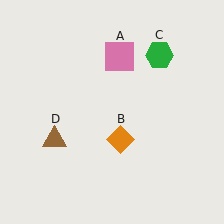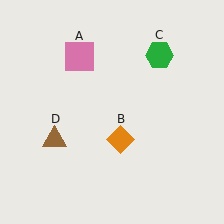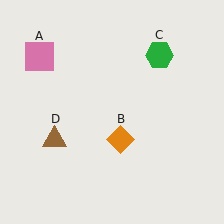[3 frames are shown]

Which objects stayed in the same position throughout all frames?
Orange diamond (object B) and green hexagon (object C) and brown triangle (object D) remained stationary.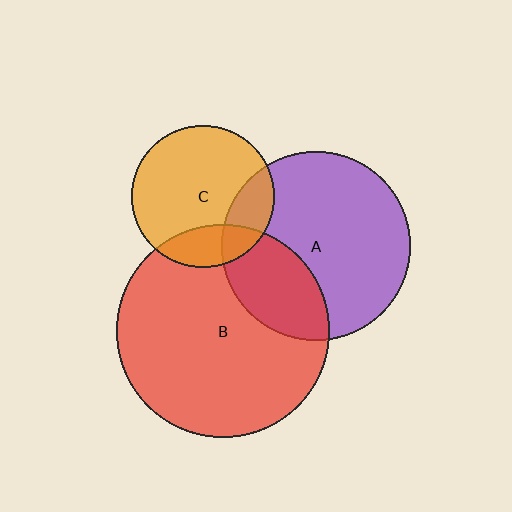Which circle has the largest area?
Circle B (red).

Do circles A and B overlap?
Yes.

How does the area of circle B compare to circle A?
Approximately 1.3 times.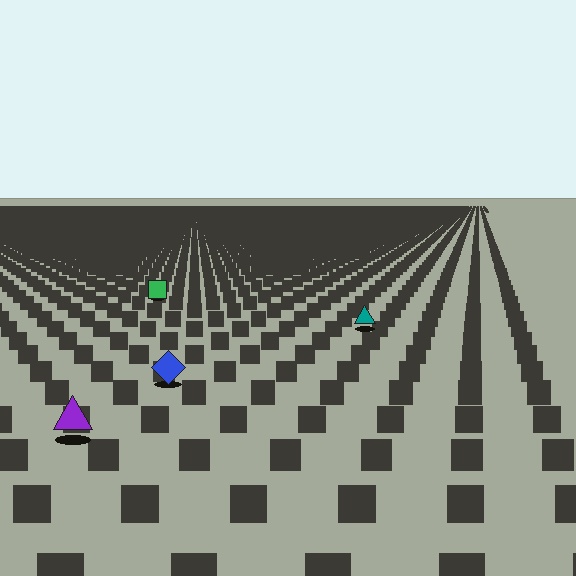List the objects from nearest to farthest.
From nearest to farthest: the purple triangle, the blue diamond, the teal triangle, the green square.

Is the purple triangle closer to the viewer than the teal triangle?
Yes. The purple triangle is closer — you can tell from the texture gradient: the ground texture is coarser near it.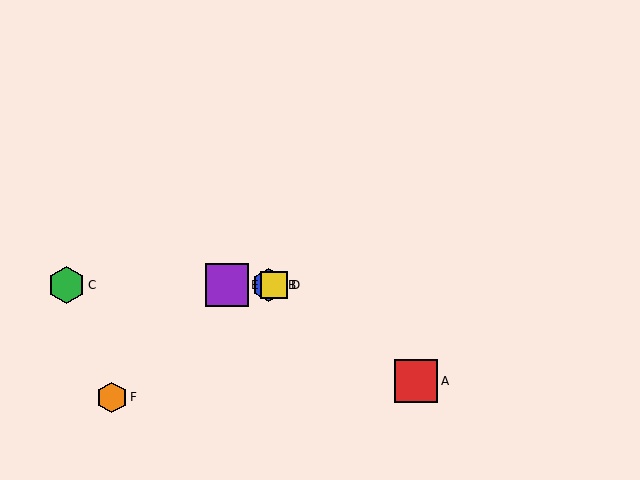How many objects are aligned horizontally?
4 objects (B, C, D, E) are aligned horizontally.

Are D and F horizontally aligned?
No, D is at y≈285 and F is at y≈397.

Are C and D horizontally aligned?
Yes, both are at y≈285.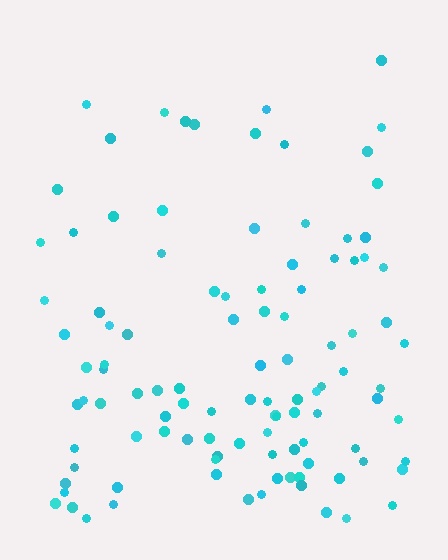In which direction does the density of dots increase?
From top to bottom, with the bottom side densest.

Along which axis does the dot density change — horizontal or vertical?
Vertical.